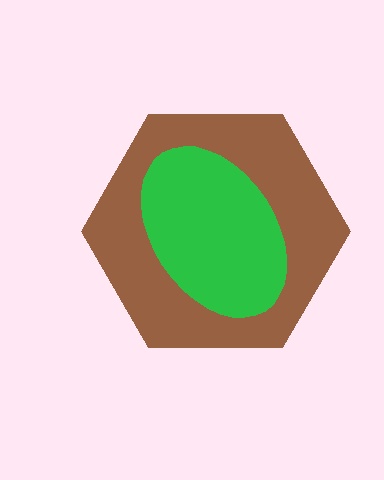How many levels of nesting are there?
2.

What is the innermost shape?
The green ellipse.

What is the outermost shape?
The brown hexagon.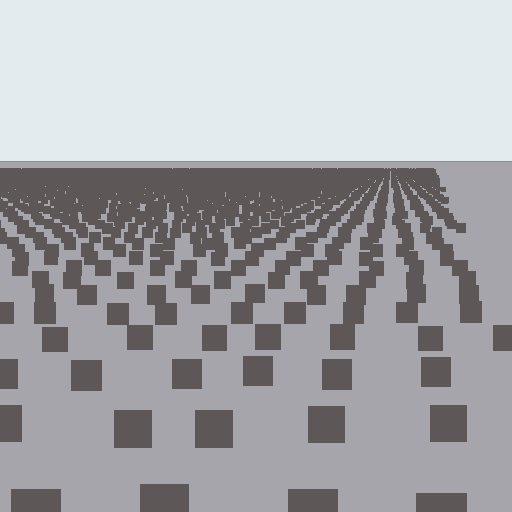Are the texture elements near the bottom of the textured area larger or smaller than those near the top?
Larger. Near the bottom, elements are closer to the viewer and appear at a bigger on-screen size.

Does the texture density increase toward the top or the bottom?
Density increases toward the top.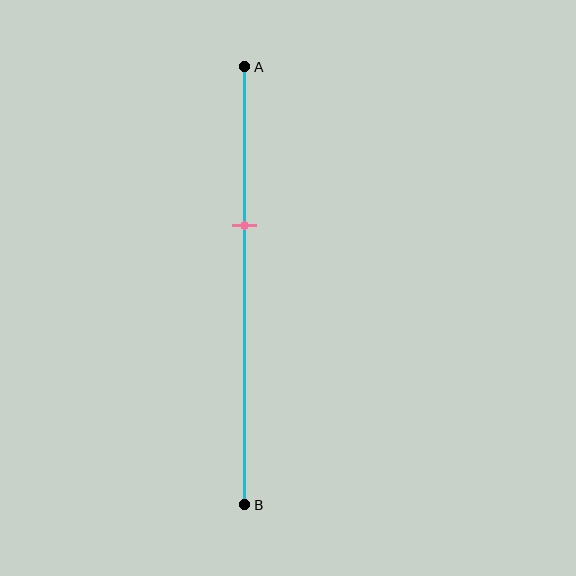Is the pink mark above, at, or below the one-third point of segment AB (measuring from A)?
The pink mark is approximately at the one-third point of segment AB.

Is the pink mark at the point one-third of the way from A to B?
Yes, the mark is approximately at the one-third point.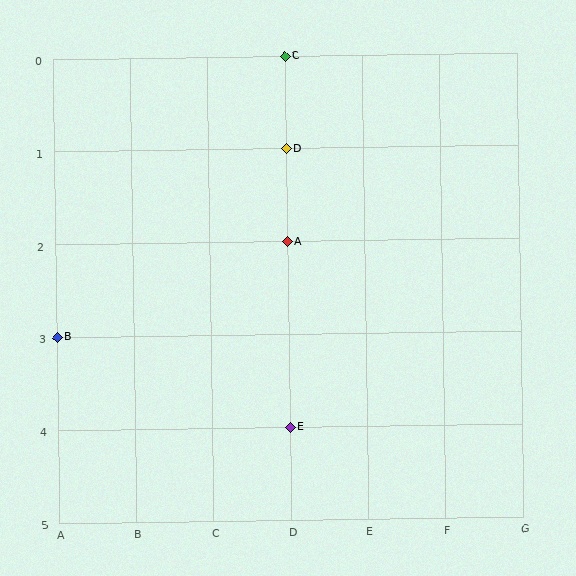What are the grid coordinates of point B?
Point B is at grid coordinates (A, 3).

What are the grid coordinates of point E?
Point E is at grid coordinates (D, 4).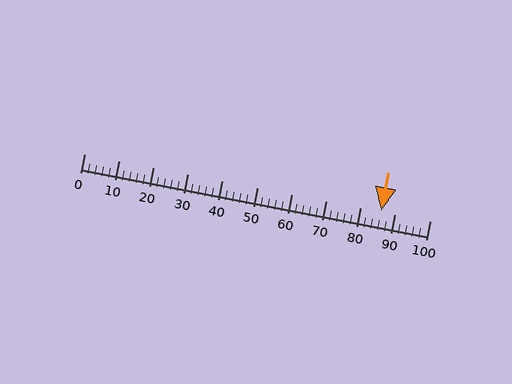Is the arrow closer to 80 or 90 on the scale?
The arrow is closer to 90.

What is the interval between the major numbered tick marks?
The major tick marks are spaced 10 units apart.